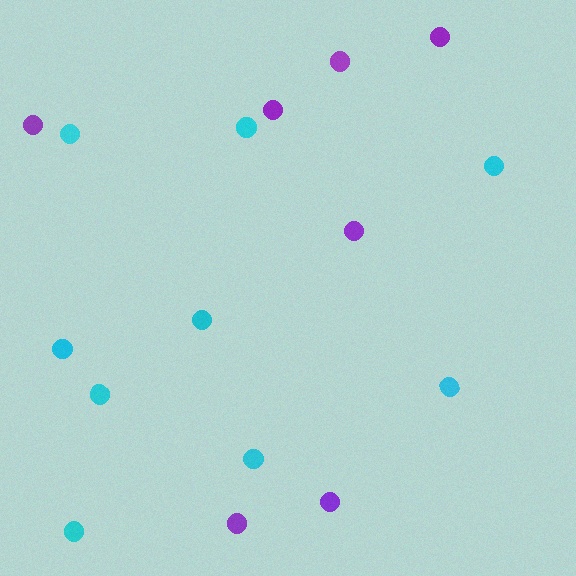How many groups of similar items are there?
There are 2 groups: one group of purple circles (7) and one group of cyan circles (9).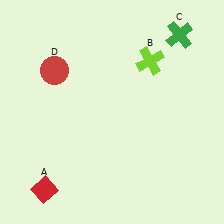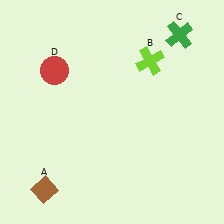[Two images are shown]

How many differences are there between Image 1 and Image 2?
There is 1 difference between the two images.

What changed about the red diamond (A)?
In Image 1, A is red. In Image 2, it changed to brown.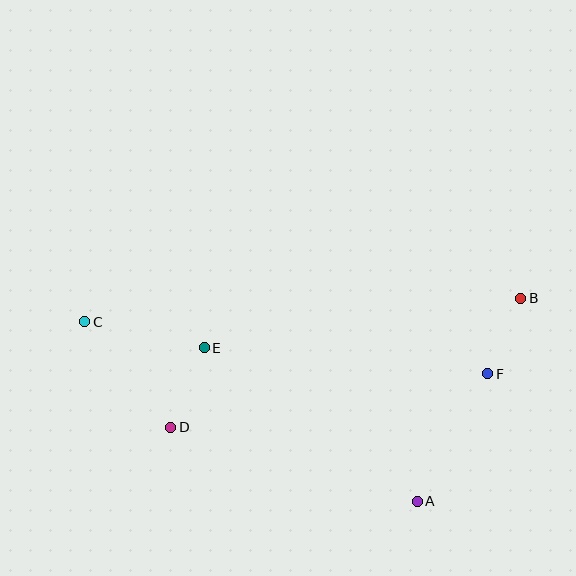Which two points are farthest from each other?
Points B and C are farthest from each other.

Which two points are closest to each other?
Points B and F are closest to each other.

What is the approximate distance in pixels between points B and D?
The distance between B and D is approximately 373 pixels.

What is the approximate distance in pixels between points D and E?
The distance between D and E is approximately 86 pixels.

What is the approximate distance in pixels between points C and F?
The distance between C and F is approximately 406 pixels.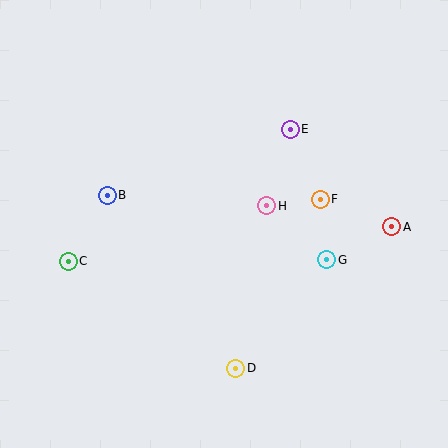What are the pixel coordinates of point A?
Point A is at (392, 227).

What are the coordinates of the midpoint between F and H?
The midpoint between F and H is at (293, 203).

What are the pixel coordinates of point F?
Point F is at (320, 199).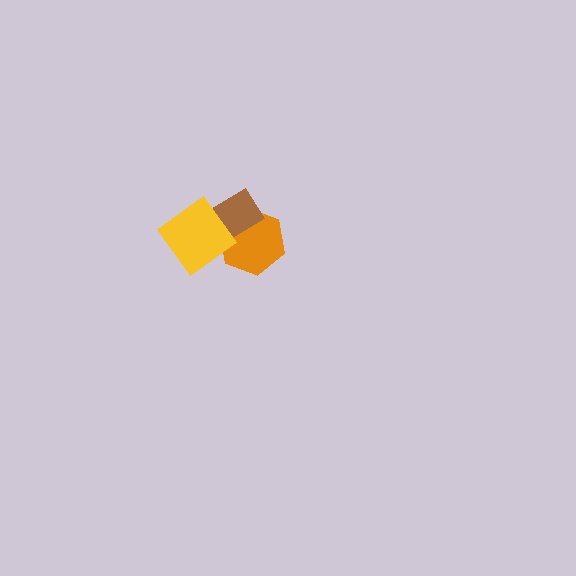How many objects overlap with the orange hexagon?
2 objects overlap with the orange hexagon.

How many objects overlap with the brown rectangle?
2 objects overlap with the brown rectangle.